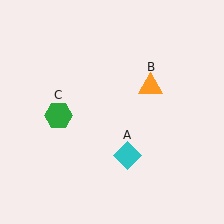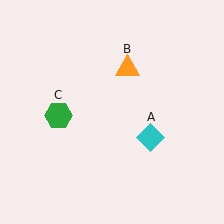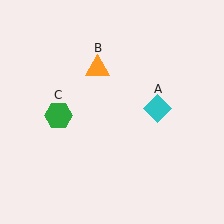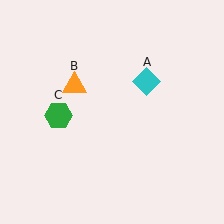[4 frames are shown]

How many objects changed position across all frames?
2 objects changed position: cyan diamond (object A), orange triangle (object B).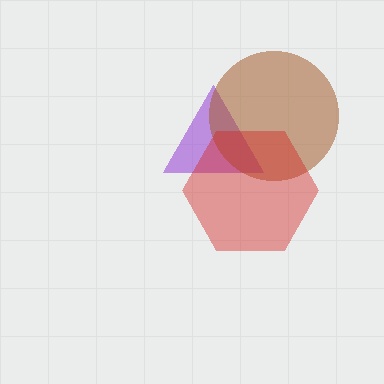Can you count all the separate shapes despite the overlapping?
Yes, there are 3 separate shapes.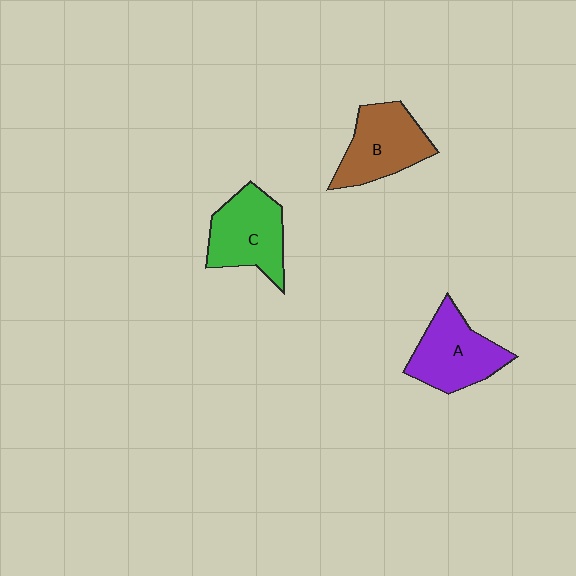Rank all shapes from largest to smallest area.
From largest to smallest: C (green), B (brown), A (purple).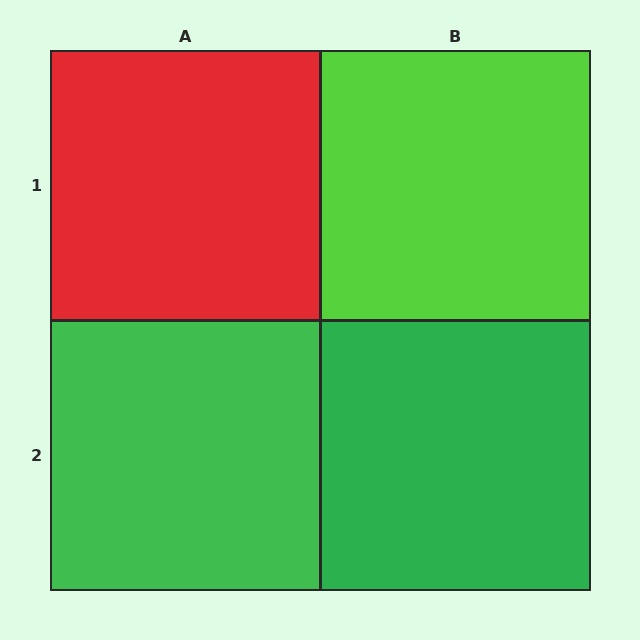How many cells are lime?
1 cell is lime.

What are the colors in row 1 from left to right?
Red, lime.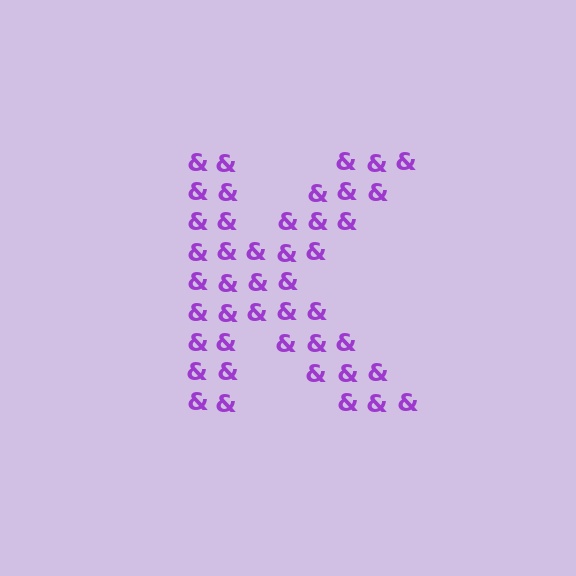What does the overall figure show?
The overall figure shows the letter K.